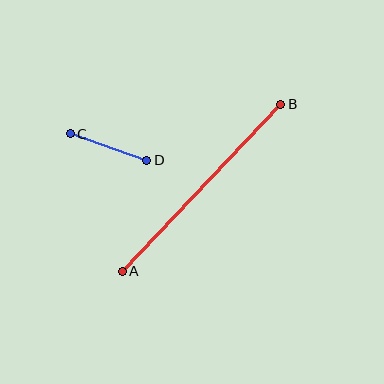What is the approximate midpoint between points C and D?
The midpoint is at approximately (109, 147) pixels.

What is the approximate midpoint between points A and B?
The midpoint is at approximately (202, 188) pixels.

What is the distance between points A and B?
The distance is approximately 231 pixels.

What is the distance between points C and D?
The distance is approximately 81 pixels.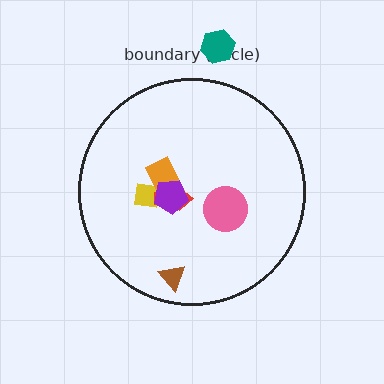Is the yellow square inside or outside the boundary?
Inside.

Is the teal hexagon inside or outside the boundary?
Outside.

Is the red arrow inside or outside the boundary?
Inside.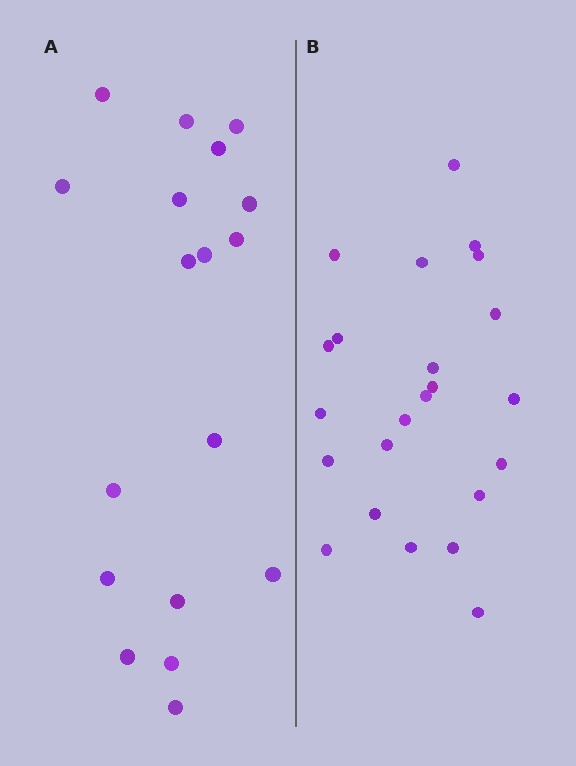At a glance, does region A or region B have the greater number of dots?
Region B (the right region) has more dots.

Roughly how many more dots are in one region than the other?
Region B has about 5 more dots than region A.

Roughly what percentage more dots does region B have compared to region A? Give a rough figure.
About 30% more.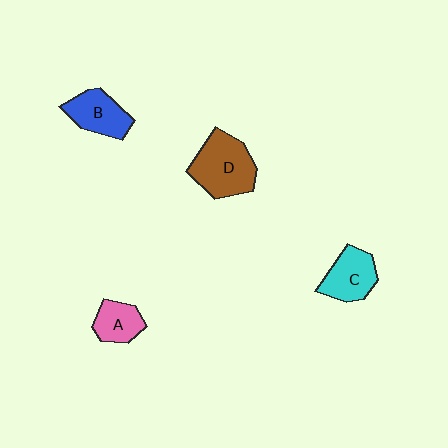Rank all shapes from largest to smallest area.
From largest to smallest: D (brown), C (cyan), B (blue), A (pink).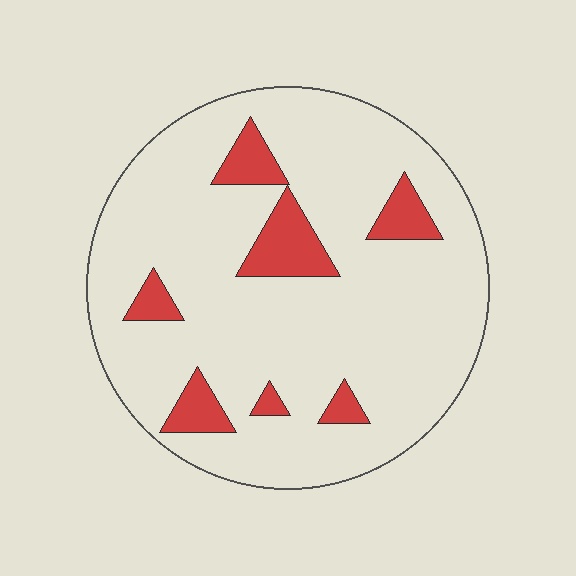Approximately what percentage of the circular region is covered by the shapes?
Approximately 15%.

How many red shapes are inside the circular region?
7.